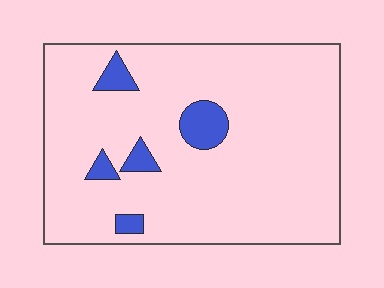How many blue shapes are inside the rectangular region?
5.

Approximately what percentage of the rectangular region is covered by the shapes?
Approximately 10%.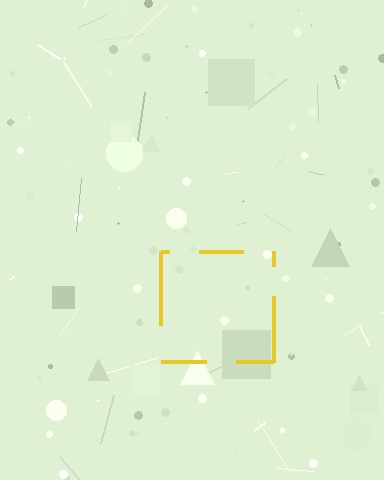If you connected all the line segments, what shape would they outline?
They would outline a square.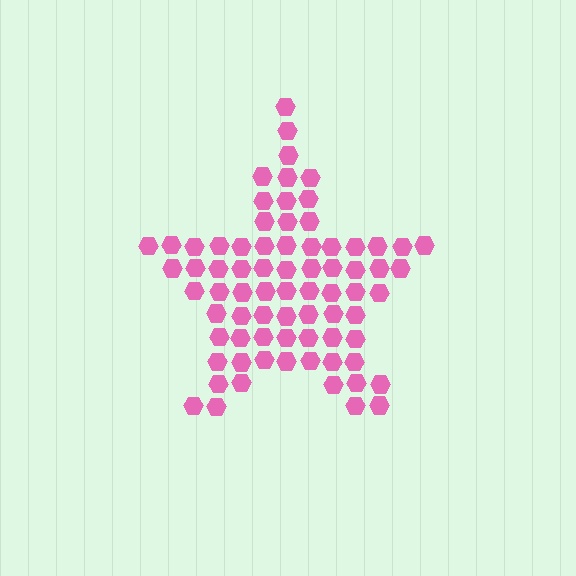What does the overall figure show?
The overall figure shows a star.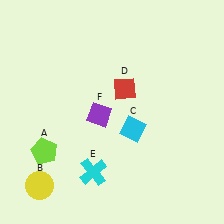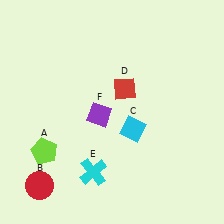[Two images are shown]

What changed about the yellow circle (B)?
In Image 1, B is yellow. In Image 2, it changed to red.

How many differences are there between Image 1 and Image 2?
There is 1 difference between the two images.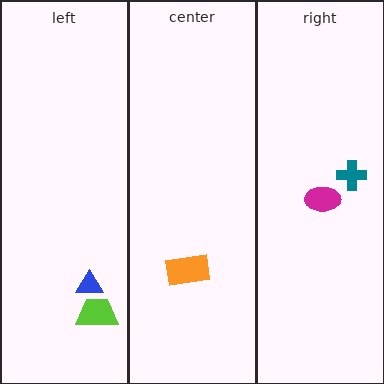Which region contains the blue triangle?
The left region.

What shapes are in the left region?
The lime trapezoid, the blue triangle.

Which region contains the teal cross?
The right region.